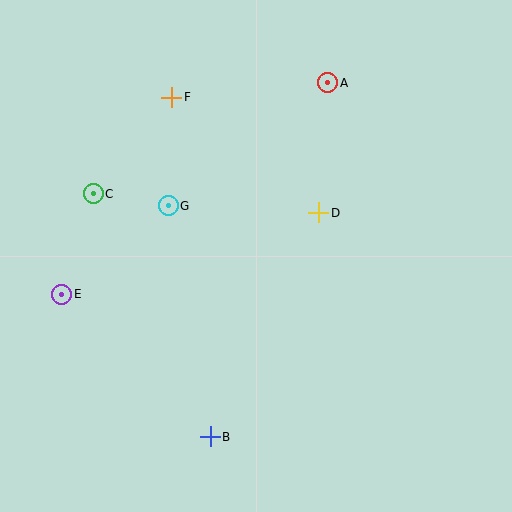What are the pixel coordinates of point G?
Point G is at (168, 206).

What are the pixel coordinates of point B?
Point B is at (210, 437).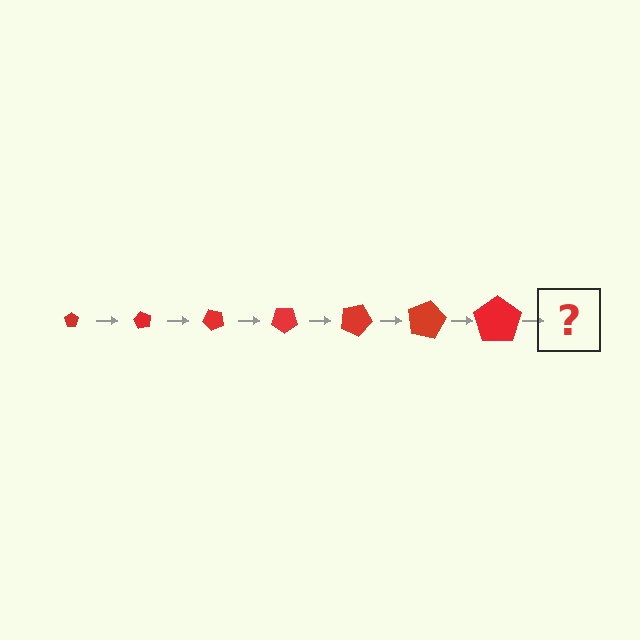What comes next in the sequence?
The next element should be a pentagon, larger than the previous one and rotated 420 degrees from the start.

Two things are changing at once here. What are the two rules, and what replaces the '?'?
The two rules are that the pentagon grows larger each step and it rotates 60 degrees each step. The '?' should be a pentagon, larger than the previous one and rotated 420 degrees from the start.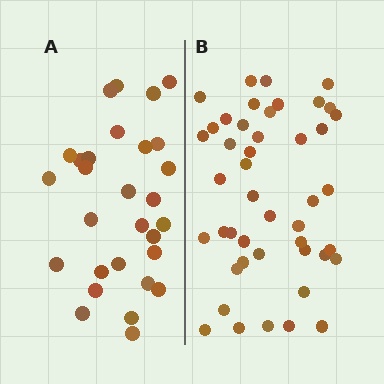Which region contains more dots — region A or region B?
Region B (the right region) has more dots.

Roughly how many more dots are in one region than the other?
Region B has approximately 15 more dots than region A.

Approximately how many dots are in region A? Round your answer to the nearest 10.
About 30 dots. (The exact count is 29, which rounds to 30.)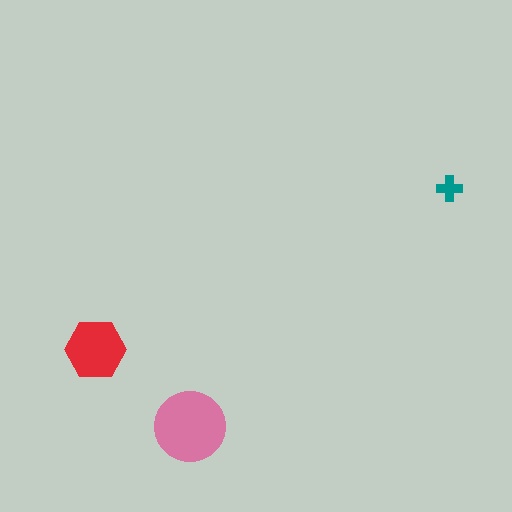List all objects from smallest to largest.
The teal cross, the red hexagon, the pink circle.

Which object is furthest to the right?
The teal cross is rightmost.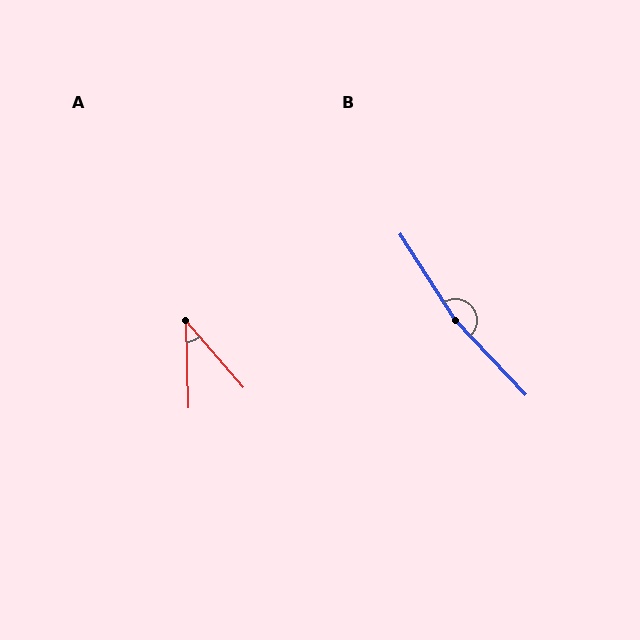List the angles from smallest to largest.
A (39°), B (169°).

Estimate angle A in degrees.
Approximately 39 degrees.